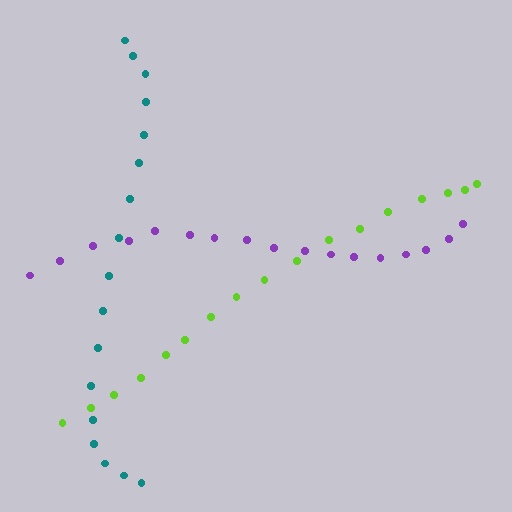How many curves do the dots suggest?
There are 3 distinct paths.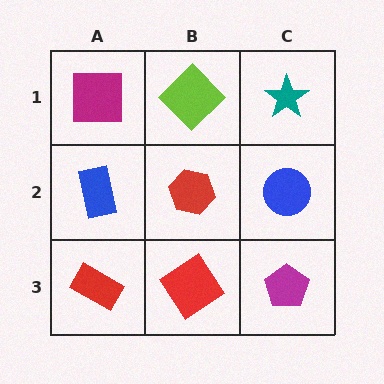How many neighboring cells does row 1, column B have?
3.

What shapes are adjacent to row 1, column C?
A blue circle (row 2, column C), a lime diamond (row 1, column B).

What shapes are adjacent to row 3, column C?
A blue circle (row 2, column C), a red diamond (row 3, column B).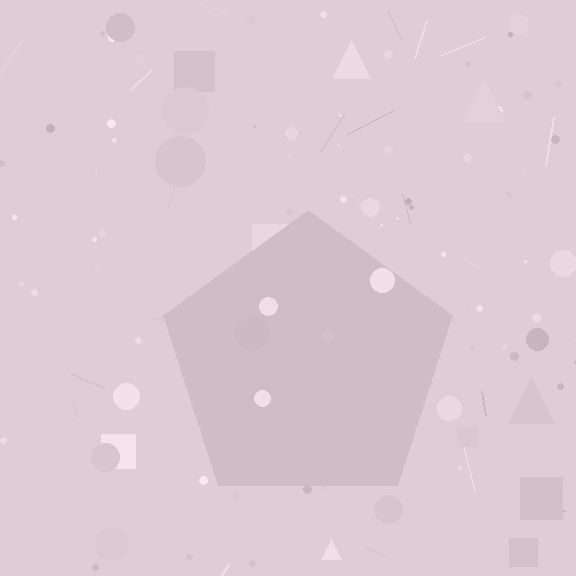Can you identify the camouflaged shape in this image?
The camouflaged shape is a pentagon.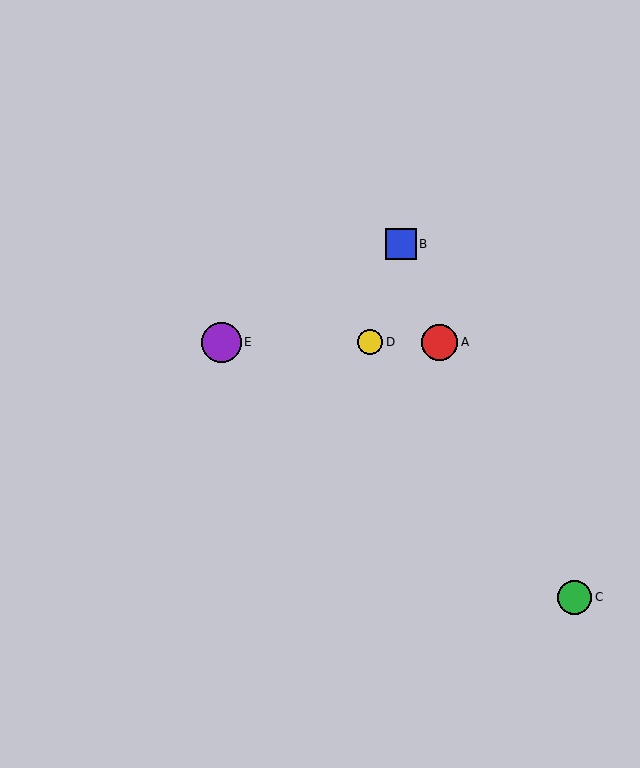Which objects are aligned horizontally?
Objects A, D, E are aligned horizontally.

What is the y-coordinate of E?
Object E is at y≈342.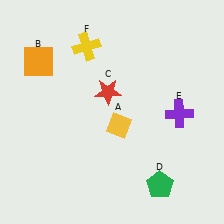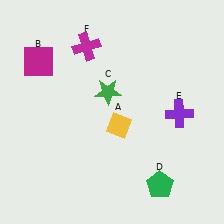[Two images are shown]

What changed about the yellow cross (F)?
In Image 1, F is yellow. In Image 2, it changed to magenta.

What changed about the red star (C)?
In Image 1, C is red. In Image 2, it changed to green.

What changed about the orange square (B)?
In Image 1, B is orange. In Image 2, it changed to magenta.